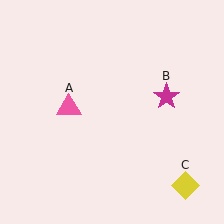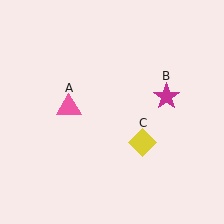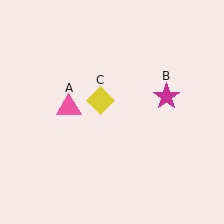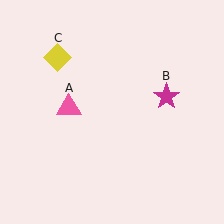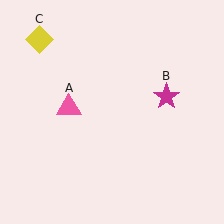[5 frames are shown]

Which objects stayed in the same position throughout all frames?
Pink triangle (object A) and magenta star (object B) remained stationary.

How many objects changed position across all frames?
1 object changed position: yellow diamond (object C).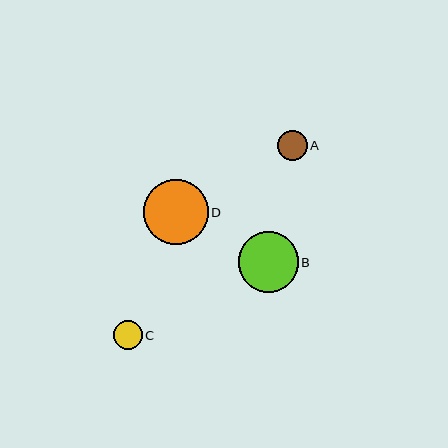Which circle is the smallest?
Circle C is the smallest with a size of approximately 29 pixels.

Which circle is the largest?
Circle D is the largest with a size of approximately 65 pixels.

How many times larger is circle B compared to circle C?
Circle B is approximately 2.1 times the size of circle C.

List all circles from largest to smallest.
From largest to smallest: D, B, A, C.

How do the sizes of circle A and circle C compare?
Circle A and circle C are approximately the same size.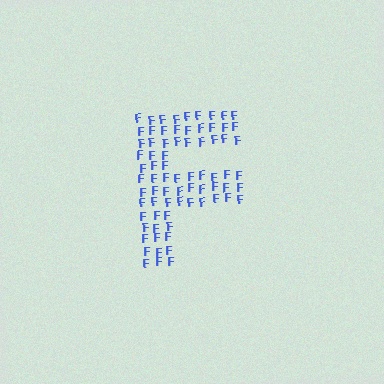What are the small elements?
The small elements are letter F's.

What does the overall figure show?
The overall figure shows the letter F.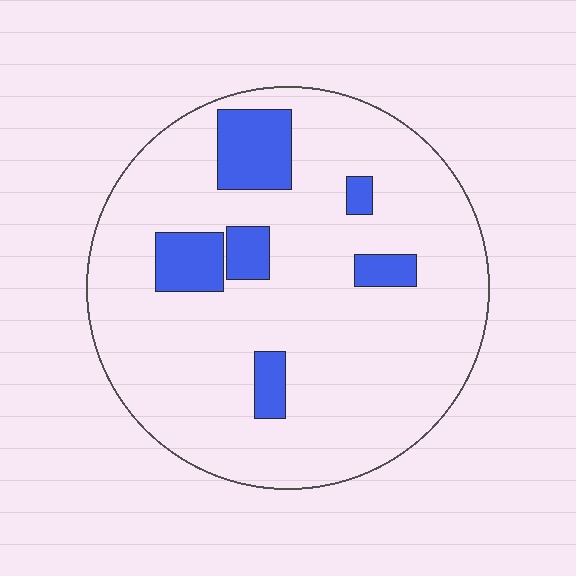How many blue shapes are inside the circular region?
6.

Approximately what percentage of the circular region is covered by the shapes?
Approximately 15%.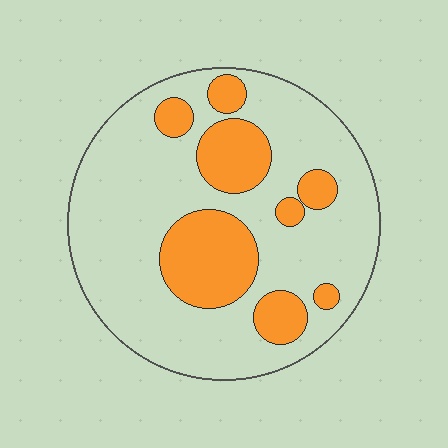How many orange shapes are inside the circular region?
8.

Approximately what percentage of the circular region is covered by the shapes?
Approximately 25%.